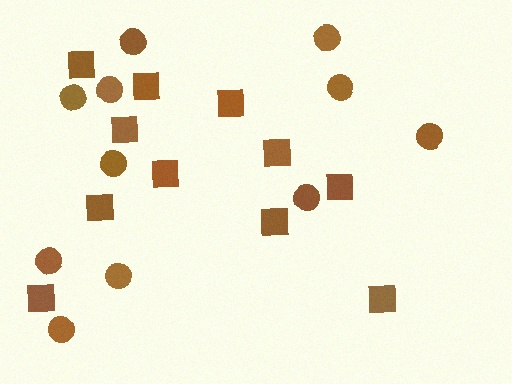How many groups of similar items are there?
There are 2 groups: one group of circles (11) and one group of squares (11).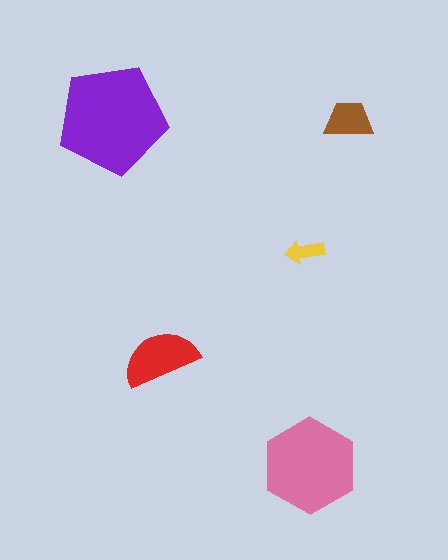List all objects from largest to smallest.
The purple pentagon, the pink hexagon, the red semicircle, the brown trapezoid, the yellow arrow.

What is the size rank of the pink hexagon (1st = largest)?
2nd.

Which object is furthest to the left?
The purple pentagon is leftmost.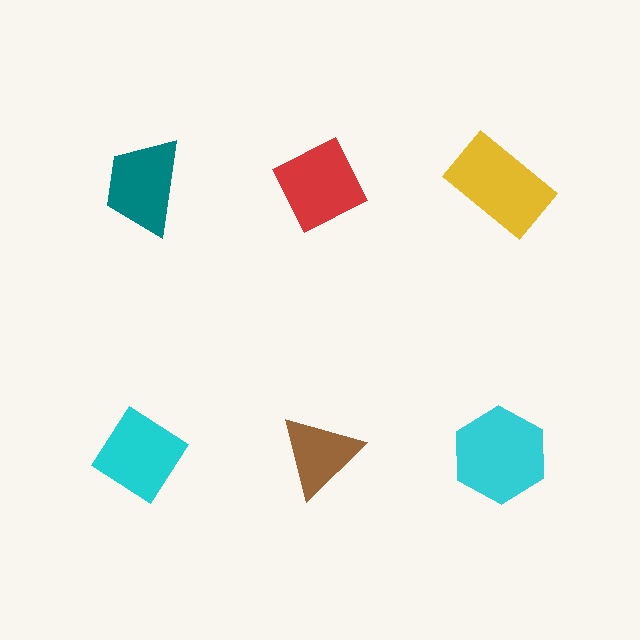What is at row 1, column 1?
A teal trapezoid.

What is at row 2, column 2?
A brown triangle.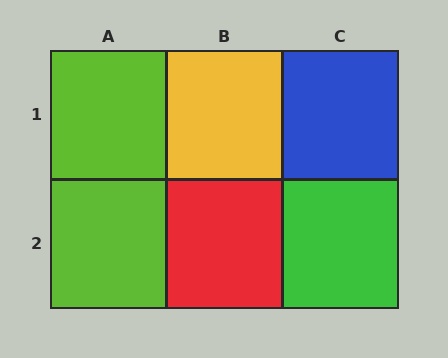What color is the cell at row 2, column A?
Lime.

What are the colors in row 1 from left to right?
Lime, yellow, blue.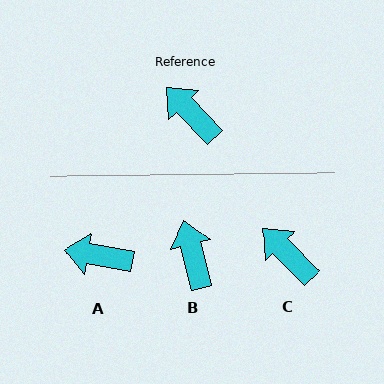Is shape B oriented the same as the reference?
No, it is off by about 30 degrees.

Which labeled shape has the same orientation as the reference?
C.